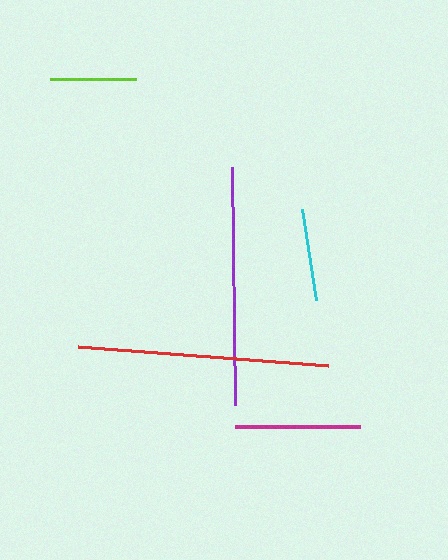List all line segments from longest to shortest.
From longest to shortest: red, purple, magenta, cyan, lime.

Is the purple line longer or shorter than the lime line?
The purple line is longer than the lime line.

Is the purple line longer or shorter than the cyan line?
The purple line is longer than the cyan line.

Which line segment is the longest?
The red line is the longest at approximately 250 pixels.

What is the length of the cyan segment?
The cyan segment is approximately 93 pixels long.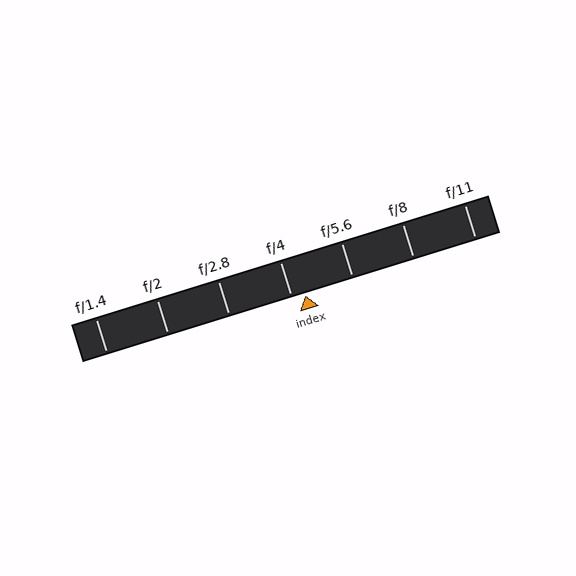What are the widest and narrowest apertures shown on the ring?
The widest aperture shown is f/1.4 and the narrowest is f/11.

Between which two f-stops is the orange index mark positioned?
The index mark is between f/4 and f/5.6.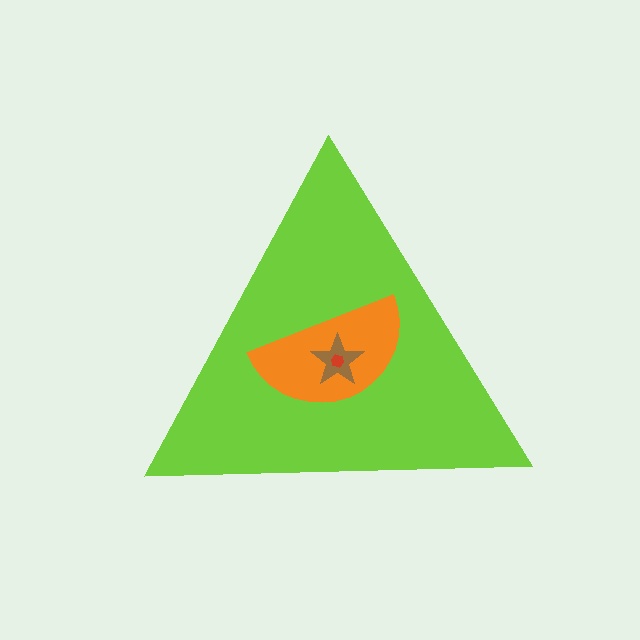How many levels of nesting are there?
4.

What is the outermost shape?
The lime triangle.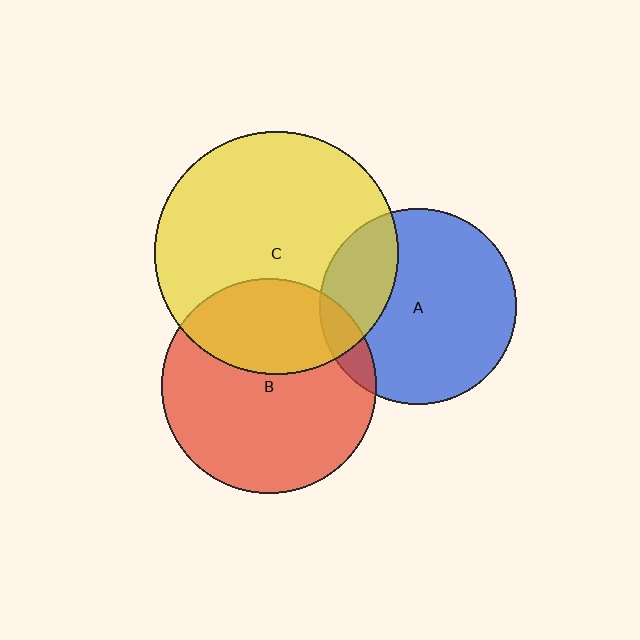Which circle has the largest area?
Circle C (yellow).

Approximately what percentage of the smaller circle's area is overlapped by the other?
Approximately 10%.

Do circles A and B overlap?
Yes.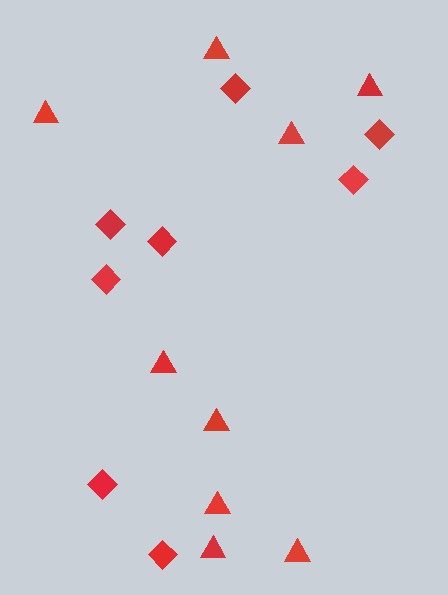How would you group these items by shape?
There are 2 groups: one group of diamonds (8) and one group of triangles (9).